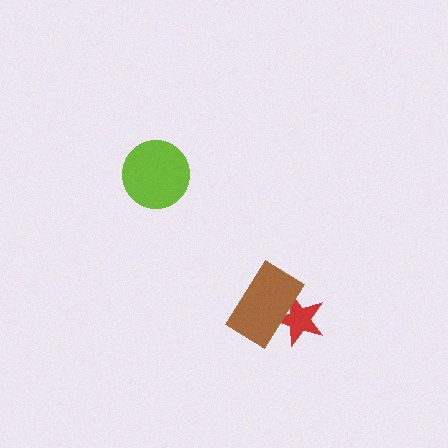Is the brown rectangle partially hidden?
No, no other shape covers it.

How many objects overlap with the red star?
1 object overlaps with the red star.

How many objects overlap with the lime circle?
0 objects overlap with the lime circle.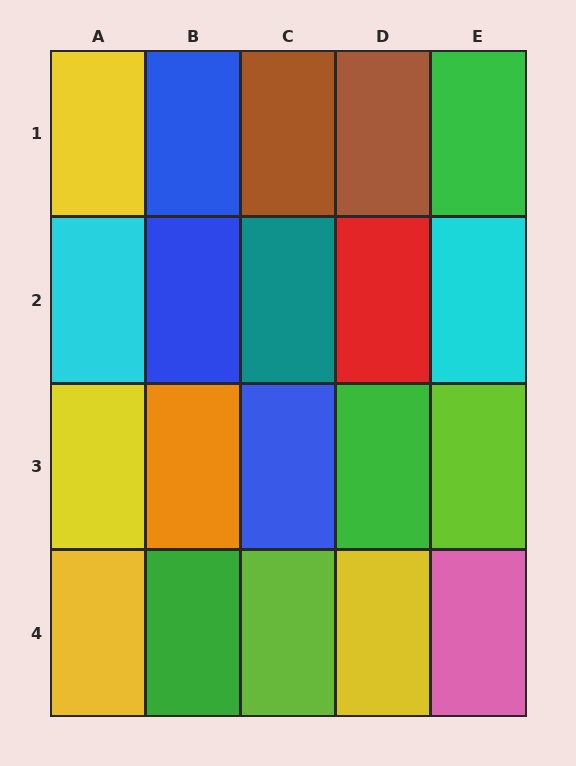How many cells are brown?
2 cells are brown.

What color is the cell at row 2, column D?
Red.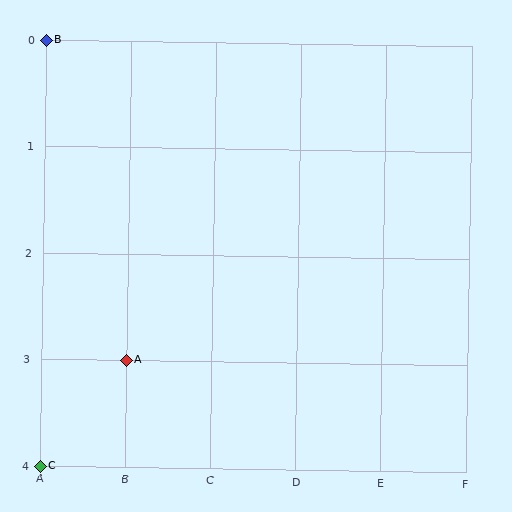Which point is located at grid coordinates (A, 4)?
Point C is at (A, 4).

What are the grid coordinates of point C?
Point C is at grid coordinates (A, 4).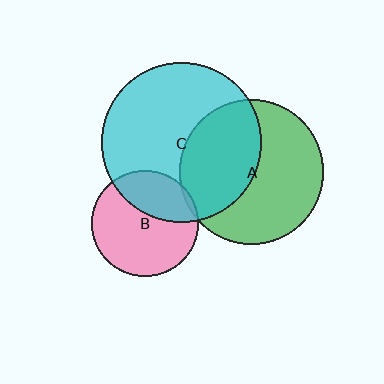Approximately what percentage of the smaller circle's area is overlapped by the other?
Approximately 45%.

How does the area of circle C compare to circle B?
Approximately 2.2 times.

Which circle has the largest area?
Circle C (cyan).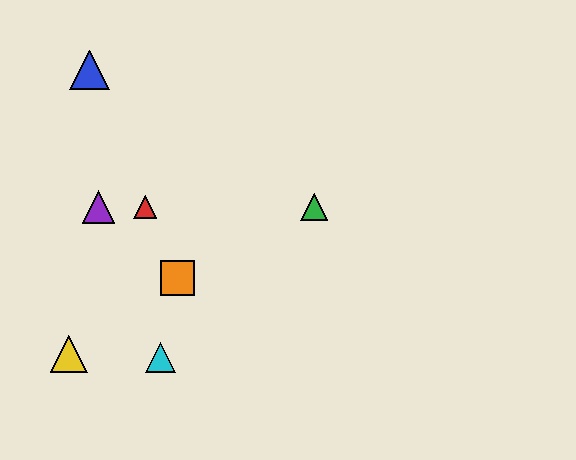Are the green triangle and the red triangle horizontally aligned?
Yes, both are at y≈207.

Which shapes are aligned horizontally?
The red triangle, the green triangle, the purple triangle are aligned horizontally.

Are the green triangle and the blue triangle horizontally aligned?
No, the green triangle is at y≈207 and the blue triangle is at y≈70.